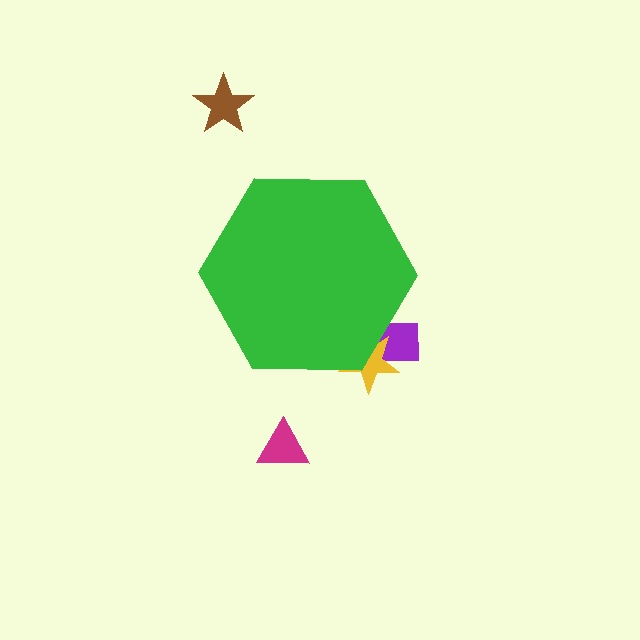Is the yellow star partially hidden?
Yes, the yellow star is partially hidden behind the green hexagon.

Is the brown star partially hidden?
No, the brown star is fully visible.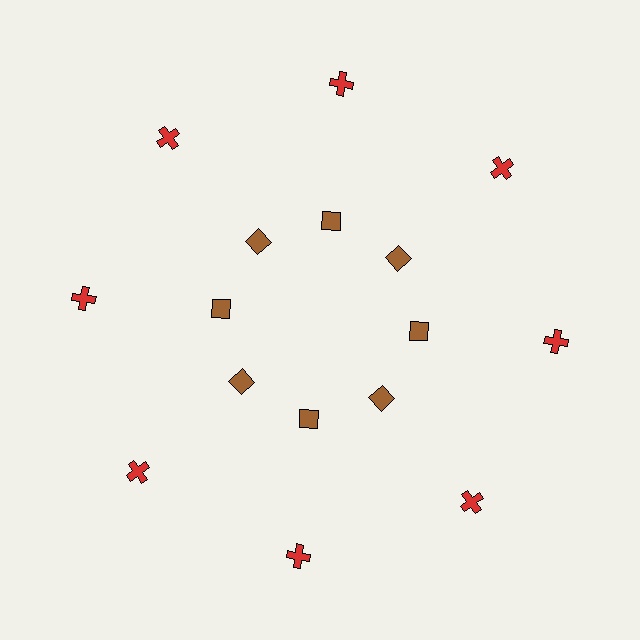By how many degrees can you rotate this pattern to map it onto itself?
The pattern maps onto itself every 45 degrees of rotation.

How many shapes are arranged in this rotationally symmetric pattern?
There are 16 shapes, arranged in 8 groups of 2.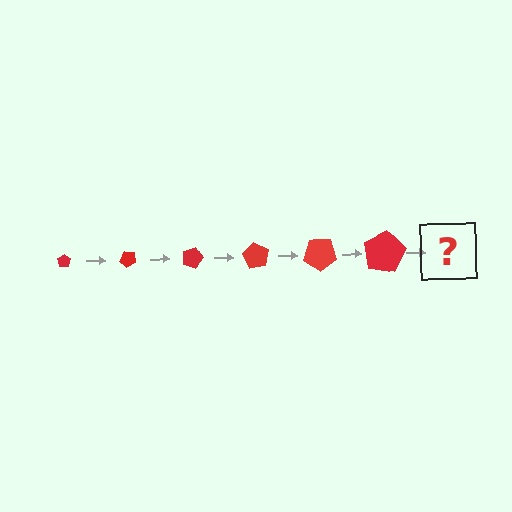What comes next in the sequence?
The next element should be a pentagon, larger than the previous one and rotated 270 degrees from the start.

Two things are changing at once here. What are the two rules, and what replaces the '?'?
The two rules are that the pentagon grows larger each step and it rotates 45 degrees each step. The '?' should be a pentagon, larger than the previous one and rotated 270 degrees from the start.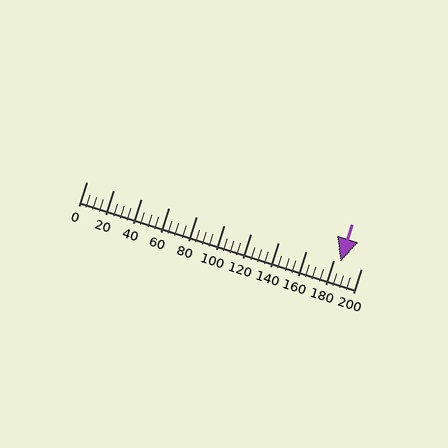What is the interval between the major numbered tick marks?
The major tick marks are spaced 20 units apart.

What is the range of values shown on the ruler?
The ruler shows values from 0 to 200.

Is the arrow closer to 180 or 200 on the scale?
The arrow is closer to 180.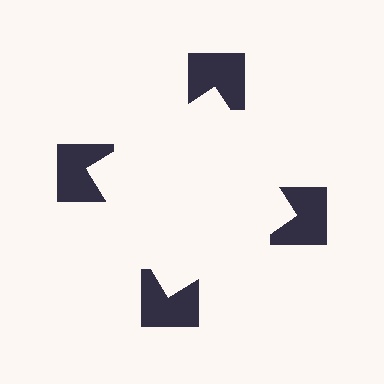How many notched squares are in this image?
There are 4 — one at each vertex of the illusory square.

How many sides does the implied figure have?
4 sides.